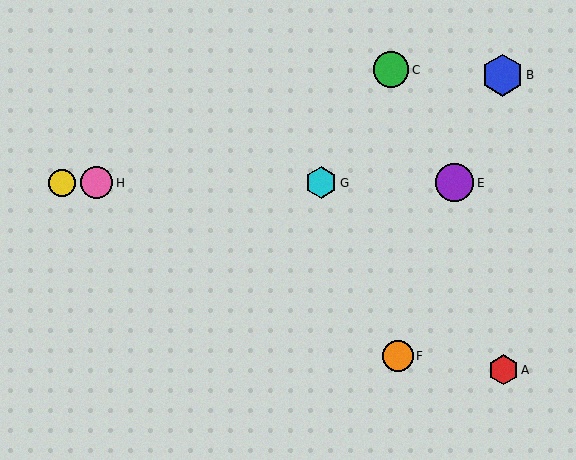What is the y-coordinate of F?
Object F is at y≈356.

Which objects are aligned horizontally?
Objects D, E, G, H are aligned horizontally.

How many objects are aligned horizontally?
4 objects (D, E, G, H) are aligned horizontally.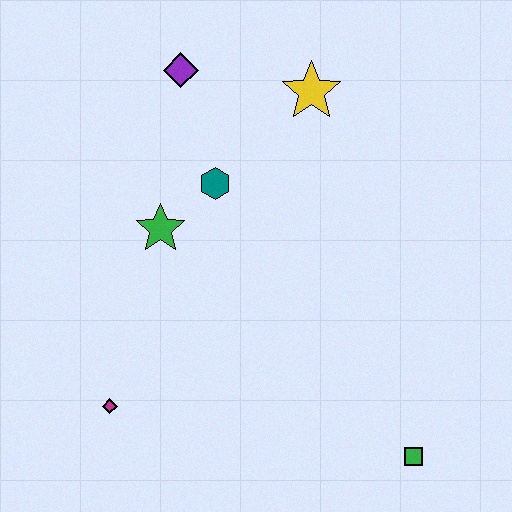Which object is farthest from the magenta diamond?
The yellow star is farthest from the magenta diamond.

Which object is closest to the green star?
The teal hexagon is closest to the green star.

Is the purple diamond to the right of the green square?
No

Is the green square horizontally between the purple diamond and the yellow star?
No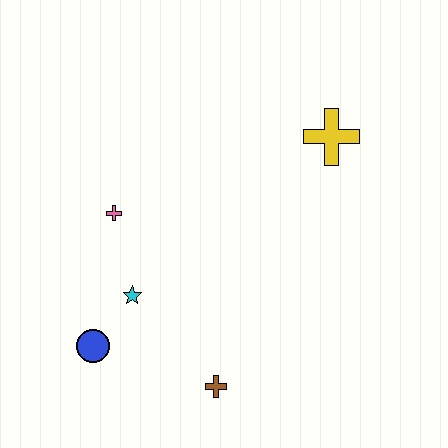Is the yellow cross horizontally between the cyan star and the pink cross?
No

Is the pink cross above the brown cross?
Yes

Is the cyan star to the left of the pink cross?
No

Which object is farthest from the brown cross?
The yellow cross is farthest from the brown cross.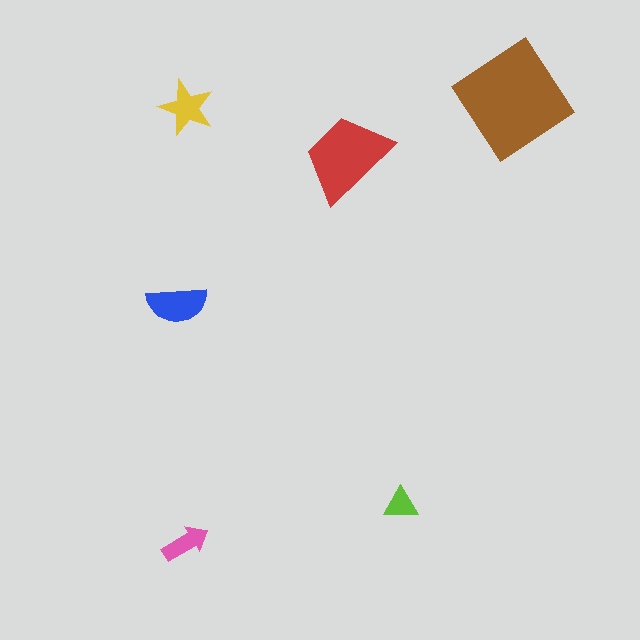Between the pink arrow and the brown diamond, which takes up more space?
The brown diamond.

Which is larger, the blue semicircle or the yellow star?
The blue semicircle.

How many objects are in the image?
There are 6 objects in the image.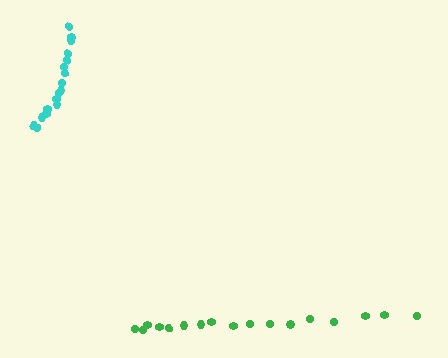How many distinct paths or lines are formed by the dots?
There are 2 distinct paths.